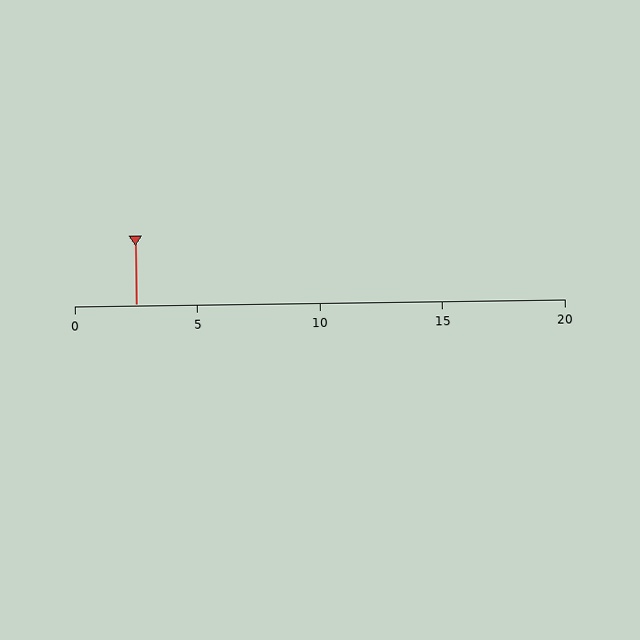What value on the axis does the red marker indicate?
The marker indicates approximately 2.5.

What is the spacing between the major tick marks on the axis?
The major ticks are spaced 5 apart.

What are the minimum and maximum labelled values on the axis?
The axis runs from 0 to 20.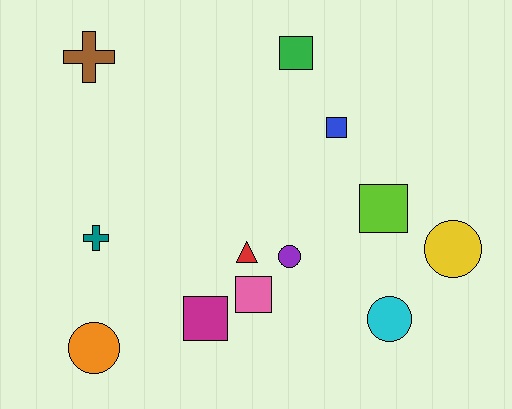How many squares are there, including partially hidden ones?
There are 5 squares.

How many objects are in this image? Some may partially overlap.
There are 12 objects.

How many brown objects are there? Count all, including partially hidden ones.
There is 1 brown object.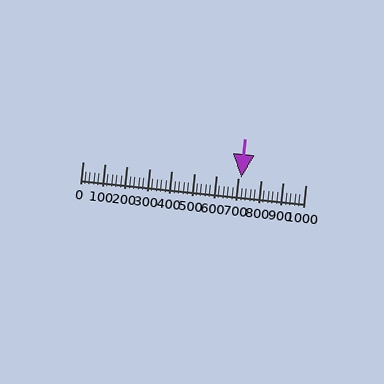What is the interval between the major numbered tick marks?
The major tick marks are spaced 100 units apart.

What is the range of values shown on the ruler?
The ruler shows values from 0 to 1000.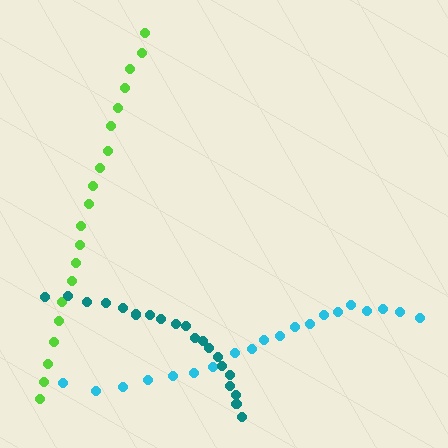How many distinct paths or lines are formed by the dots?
There are 3 distinct paths.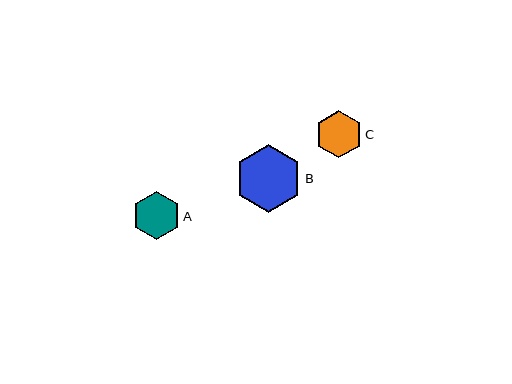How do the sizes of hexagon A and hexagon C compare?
Hexagon A and hexagon C are approximately the same size.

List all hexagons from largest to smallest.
From largest to smallest: B, A, C.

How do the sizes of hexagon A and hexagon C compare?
Hexagon A and hexagon C are approximately the same size.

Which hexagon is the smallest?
Hexagon C is the smallest with a size of approximately 47 pixels.